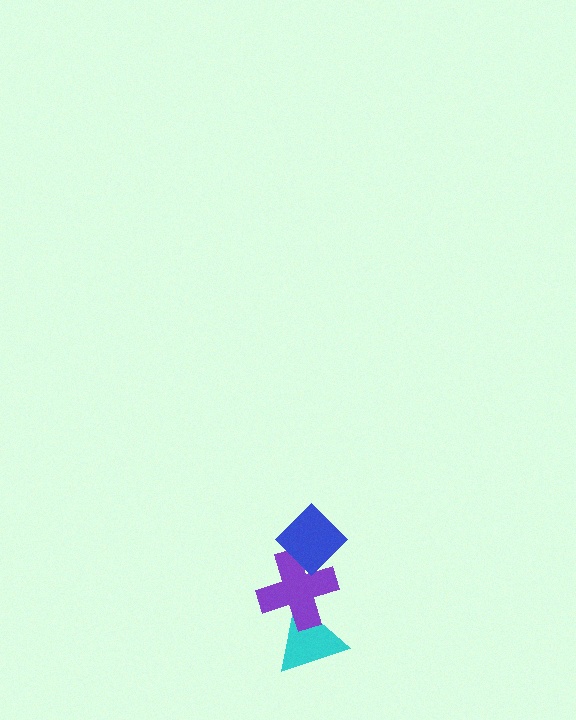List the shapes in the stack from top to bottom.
From top to bottom: the blue diamond, the purple cross, the cyan triangle.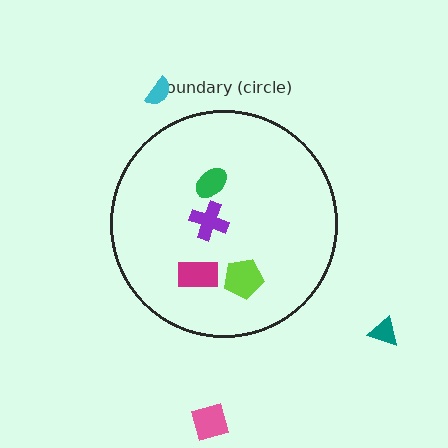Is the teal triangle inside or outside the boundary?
Outside.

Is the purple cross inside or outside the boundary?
Inside.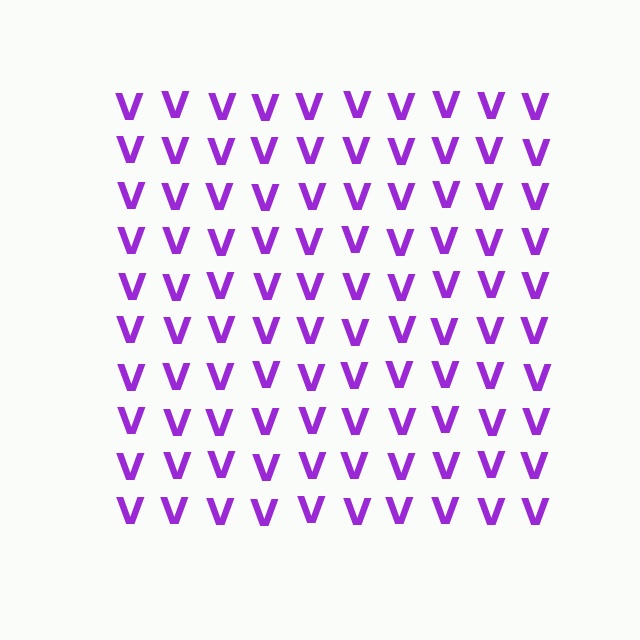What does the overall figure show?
The overall figure shows a square.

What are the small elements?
The small elements are letter V's.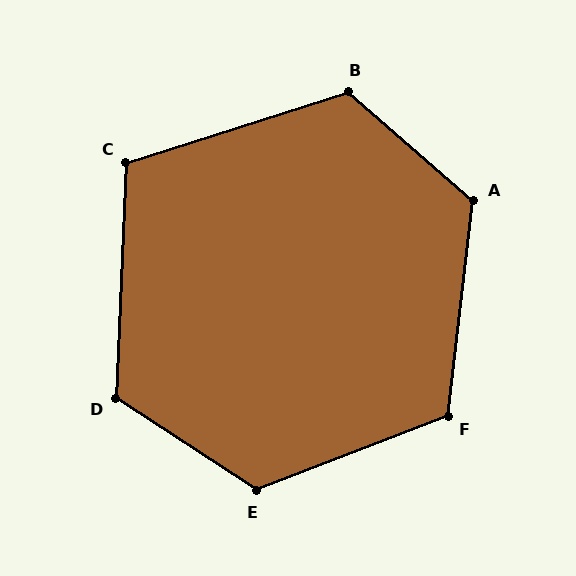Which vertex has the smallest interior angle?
C, at approximately 110 degrees.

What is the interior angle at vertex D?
Approximately 121 degrees (obtuse).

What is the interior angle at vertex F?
Approximately 118 degrees (obtuse).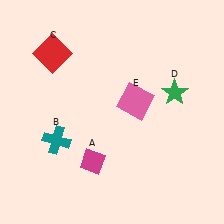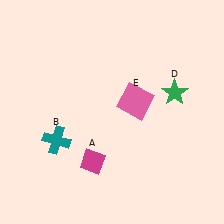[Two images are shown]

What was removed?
The red square (C) was removed in Image 2.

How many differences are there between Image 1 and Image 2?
There is 1 difference between the two images.